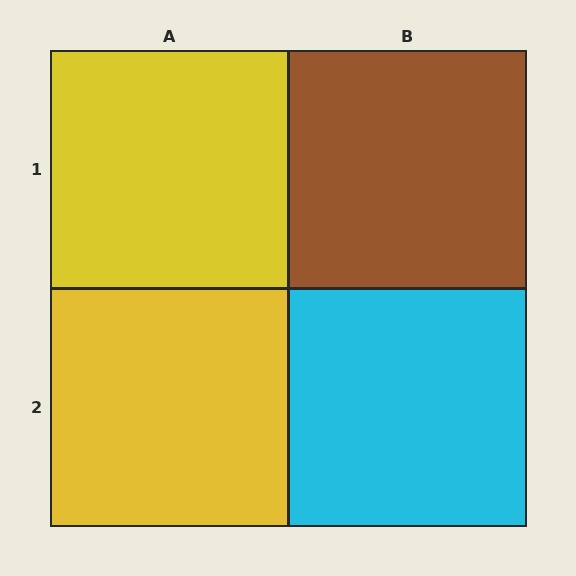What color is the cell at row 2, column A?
Yellow.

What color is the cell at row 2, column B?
Cyan.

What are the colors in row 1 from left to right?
Yellow, brown.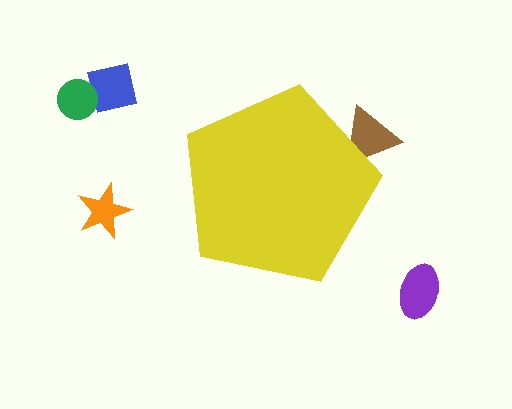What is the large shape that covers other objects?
A yellow pentagon.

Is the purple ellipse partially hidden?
No, the purple ellipse is fully visible.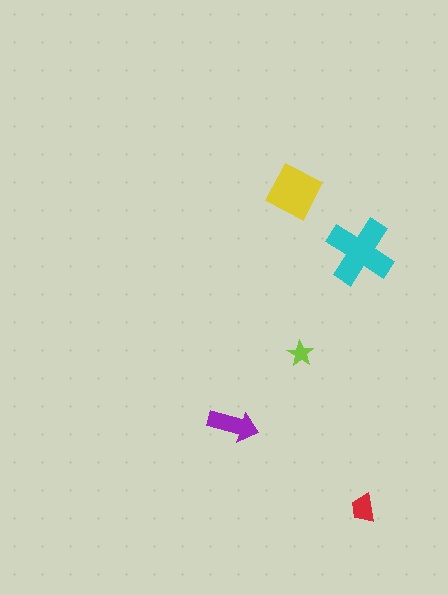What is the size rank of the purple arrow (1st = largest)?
3rd.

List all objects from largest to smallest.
The cyan cross, the yellow diamond, the purple arrow, the red trapezoid, the lime star.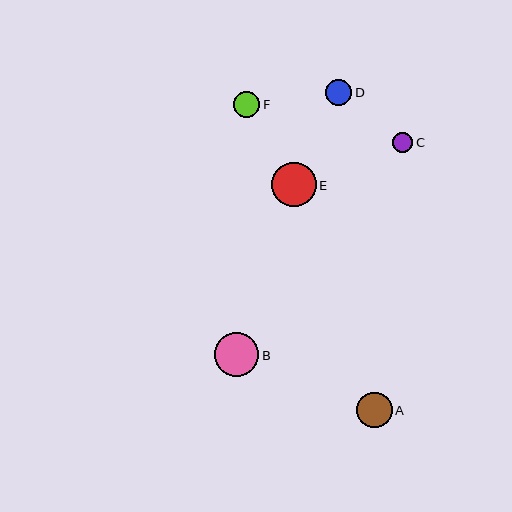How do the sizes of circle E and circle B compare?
Circle E and circle B are approximately the same size.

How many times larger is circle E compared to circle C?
Circle E is approximately 2.2 times the size of circle C.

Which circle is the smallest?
Circle C is the smallest with a size of approximately 20 pixels.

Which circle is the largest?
Circle E is the largest with a size of approximately 44 pixels.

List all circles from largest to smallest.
From largest to smallest: E, B, A, F, D, C.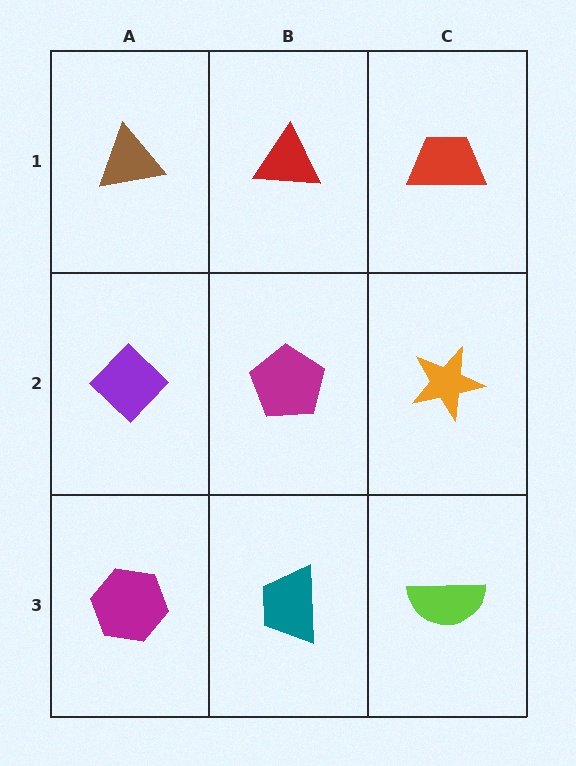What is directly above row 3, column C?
An orange star.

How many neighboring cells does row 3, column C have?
2.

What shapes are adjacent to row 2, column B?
A red triangle (row 1, column B), a teal trapezoid (row 3, column B), a purple diamond (row 2, column A), an orange star (row 2, column C).